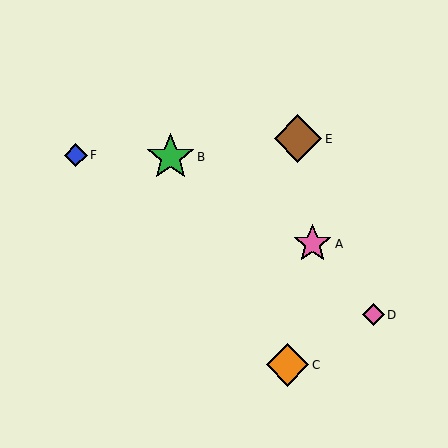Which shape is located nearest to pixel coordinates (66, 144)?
The blue diamond (labeled F) at (76, 155) is nearest to that location.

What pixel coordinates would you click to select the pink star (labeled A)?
Click at (313, 244) to select the pink star A.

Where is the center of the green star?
The center of the green star is at (170, 157).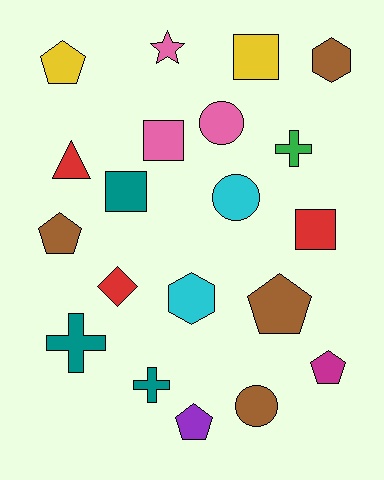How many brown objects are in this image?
There are 4 brown objects.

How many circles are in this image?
There are 3 circles.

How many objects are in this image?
There are 20 objects.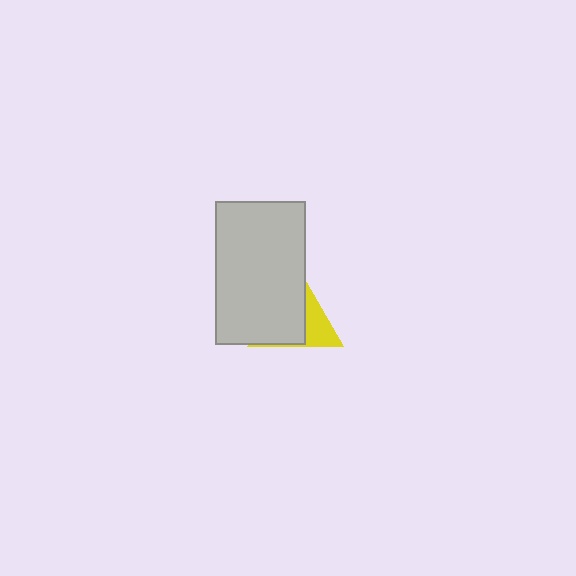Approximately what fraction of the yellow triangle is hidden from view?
Roughly 66% of the yellow triangle is hidden behind the light gray rectangle.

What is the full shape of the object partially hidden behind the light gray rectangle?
The partially hidden object is a yellow triangle.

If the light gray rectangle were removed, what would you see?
You would see the complete yellow triangle.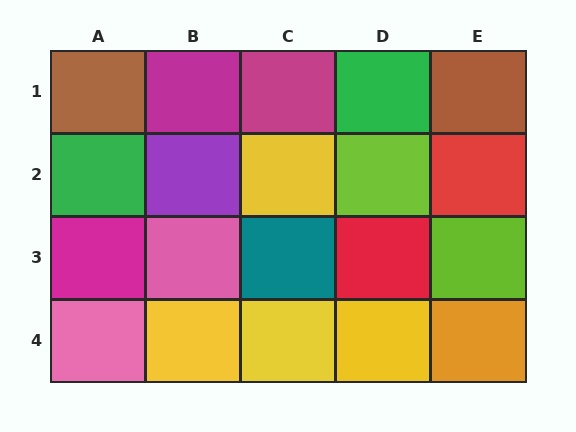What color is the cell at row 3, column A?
Magenta.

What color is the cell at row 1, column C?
Magenta.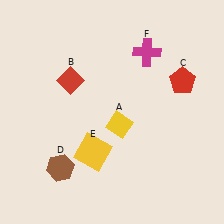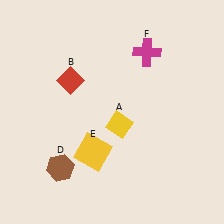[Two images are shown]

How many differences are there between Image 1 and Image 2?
There is 1 difference between the two images.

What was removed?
The red pentagon (C) was removed in Image 2.